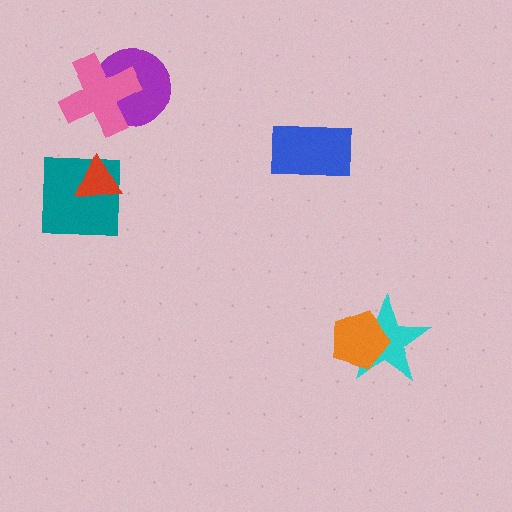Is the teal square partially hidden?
Yes, it is partially covered by another shape.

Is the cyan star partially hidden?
Yes, it is partially covered by another shape.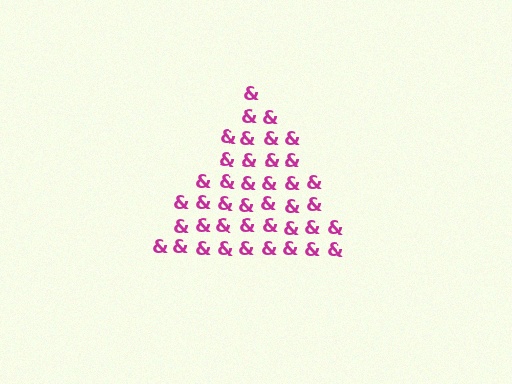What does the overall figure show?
The overall figure shows a triangle.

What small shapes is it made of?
It is made of small ampersands.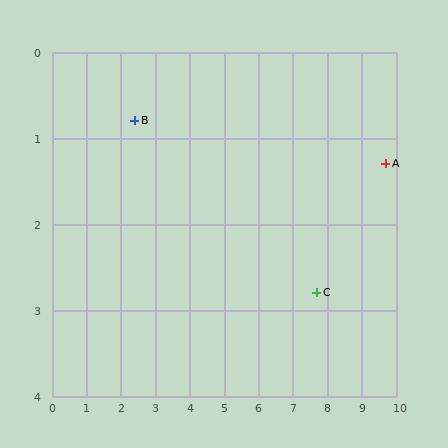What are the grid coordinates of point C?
Point C is at approximately (7.7, 2.8).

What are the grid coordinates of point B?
Point B is at approximately (2.4, 0.8).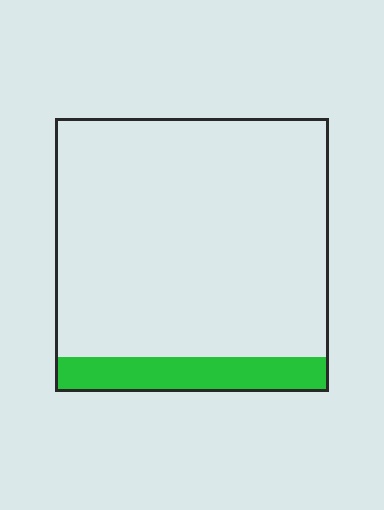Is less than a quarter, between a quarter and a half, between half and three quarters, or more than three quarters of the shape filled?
Less than a quarter.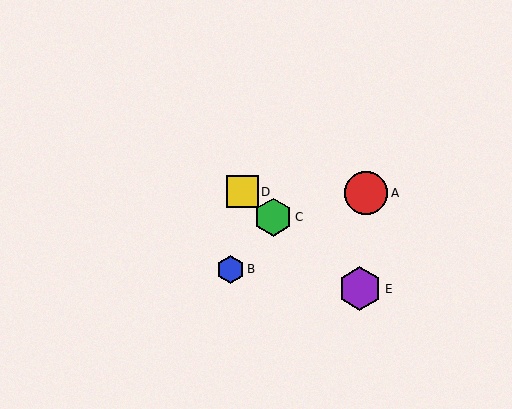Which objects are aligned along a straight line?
Objects C, D, E are aligned along a straight line.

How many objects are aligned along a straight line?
3 objects (C, D, E) are aligned along a straight line.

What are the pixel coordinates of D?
Object D is at (242, 192).